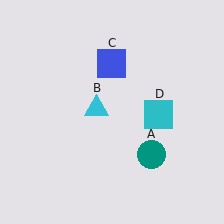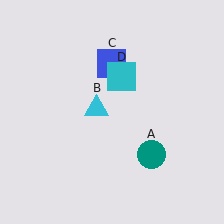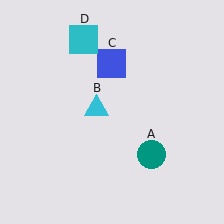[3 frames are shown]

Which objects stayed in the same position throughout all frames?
Teal circle (object A) and cyan triangle (object B) and blue square (object C) remained stationary.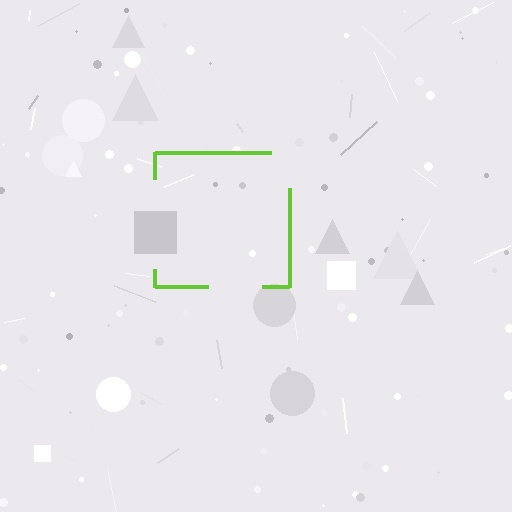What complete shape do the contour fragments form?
The contour fragments form a square.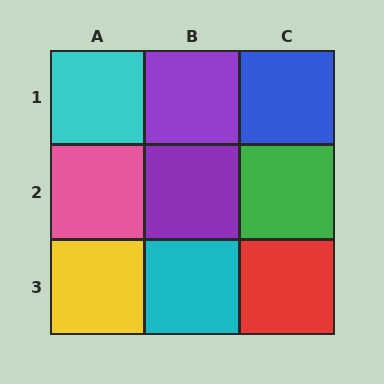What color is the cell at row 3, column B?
Cyan.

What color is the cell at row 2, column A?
Pink.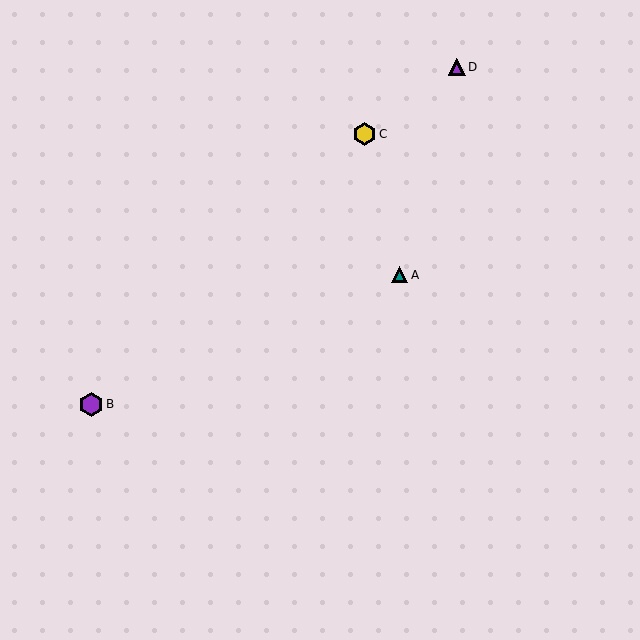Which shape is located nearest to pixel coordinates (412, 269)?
The teal triangle (labeled A) at (400, 275) is nearest to that location.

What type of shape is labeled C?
Shape C is a yellow hexagon.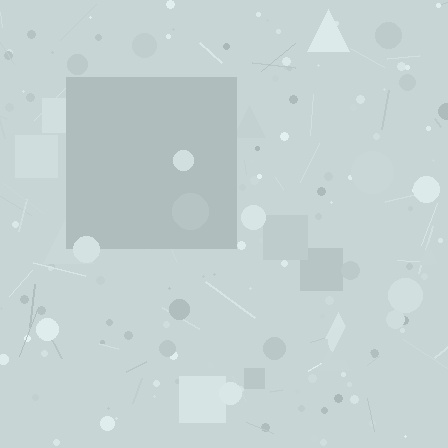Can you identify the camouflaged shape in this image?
The camouflaged shape is a square.